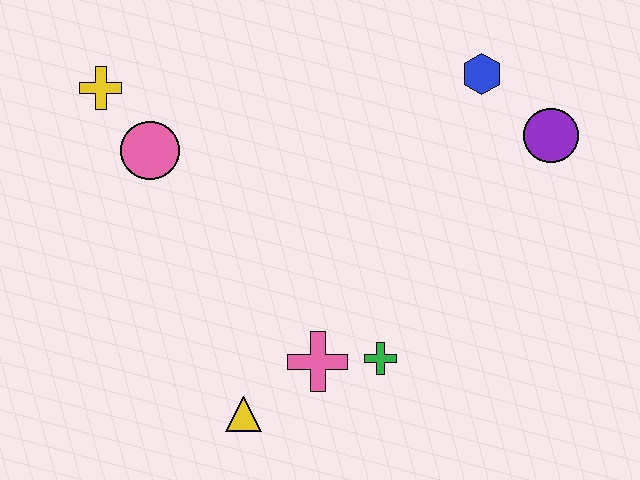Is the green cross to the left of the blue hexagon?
Yes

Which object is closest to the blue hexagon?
The purple circle is closest to the blue hexagon.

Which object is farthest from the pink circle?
The purple circle is farthest from the pink circle.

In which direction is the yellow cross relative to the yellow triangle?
The yellow cross is above the yellow triangle.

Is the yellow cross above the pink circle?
Yes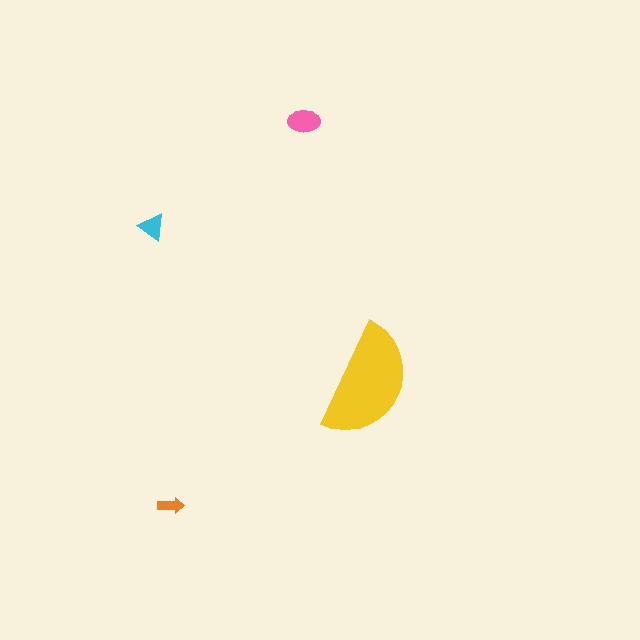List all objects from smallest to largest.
The orange arrow, the cyan triangle, the pink ellipse, the yellow semicircle.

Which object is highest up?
The pink ellipse is topmost.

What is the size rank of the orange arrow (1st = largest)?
4th.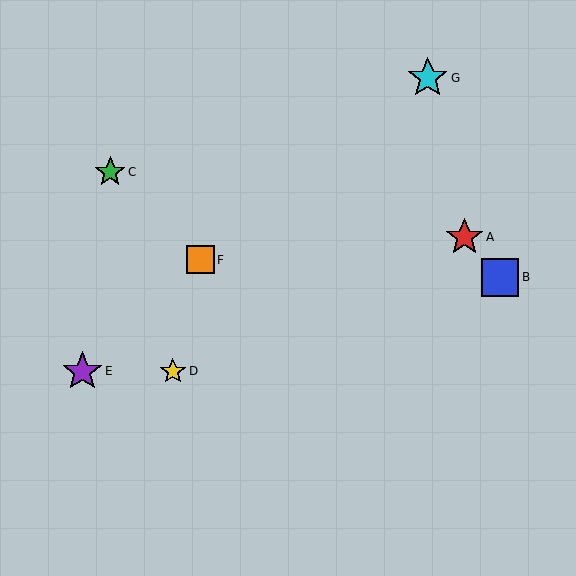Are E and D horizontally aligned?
Yes, both are at y≈371.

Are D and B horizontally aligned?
No, D is at y≈371 and B is at y≈277.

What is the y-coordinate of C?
Object C is at y≈172.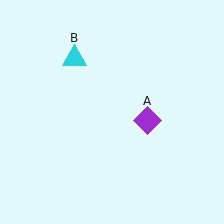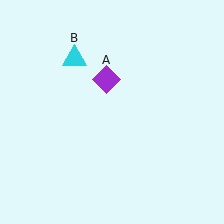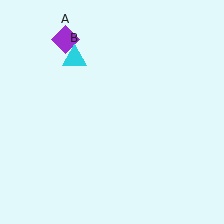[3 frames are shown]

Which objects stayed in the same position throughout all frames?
Cyan triangle (object B) remained stationary.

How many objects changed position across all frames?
1 object changed position: purple diamond (object A).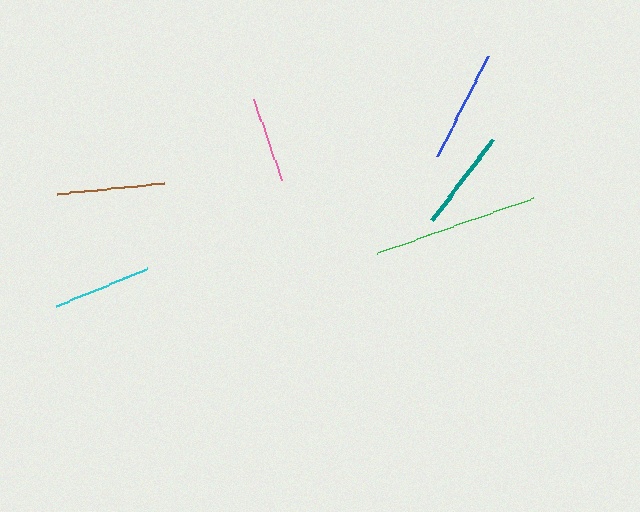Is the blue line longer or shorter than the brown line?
The blue line is longer than the brown line.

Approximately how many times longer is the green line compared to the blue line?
The green line is approximately 1.5 times the length of the blue line.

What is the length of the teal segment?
The teal segment is approximately 101 pixels long.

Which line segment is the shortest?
The pink line is the shortest at approximately 86 pixels.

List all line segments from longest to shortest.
From longest to shortest: green, blue, brown, teal, cyan, pink.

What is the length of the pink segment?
The pink segment is approximately 86 pixels long.